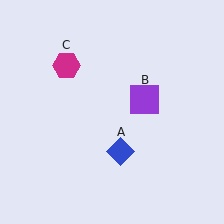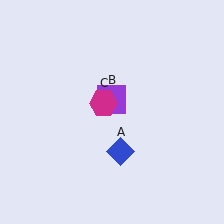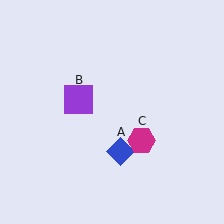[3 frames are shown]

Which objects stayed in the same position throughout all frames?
Blue diamond (object A) remained stationary.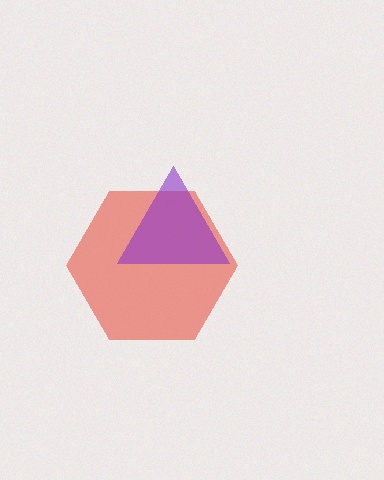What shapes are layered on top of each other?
The layered shapes are: a red hexagon, a purple triangle.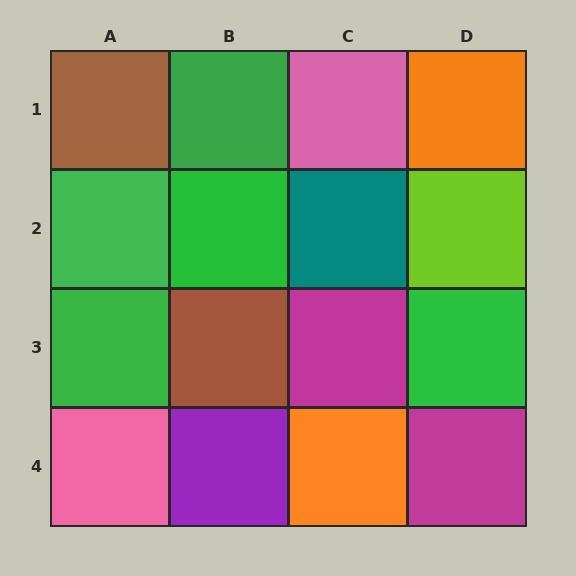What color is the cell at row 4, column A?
Pink.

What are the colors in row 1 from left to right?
Brown, green, pink, orange.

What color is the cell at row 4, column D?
Magenta.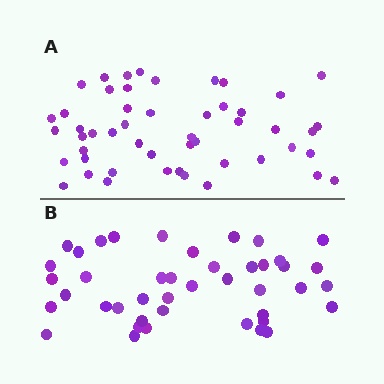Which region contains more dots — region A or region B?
Region A (the top region) has more dots.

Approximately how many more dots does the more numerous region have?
Region A has roughly 8 or so more dots than region B.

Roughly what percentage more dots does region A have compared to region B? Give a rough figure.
About 15% more.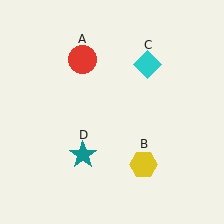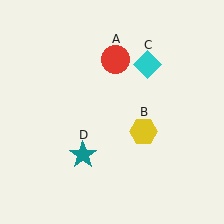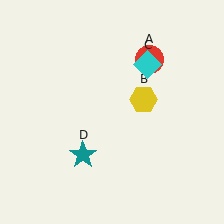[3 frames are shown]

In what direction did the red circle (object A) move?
The red circle (object A) moved right.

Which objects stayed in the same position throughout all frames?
Cyan diamond (object C) and teal star (object D) remained stationary.